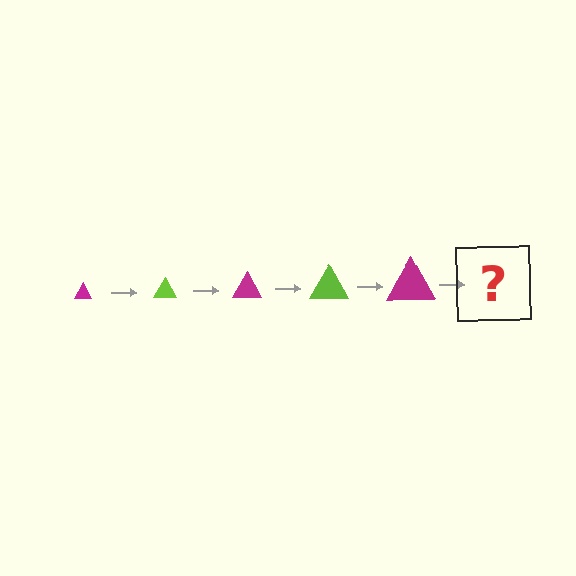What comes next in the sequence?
The next element should be a lime triangle, larger than the previous one.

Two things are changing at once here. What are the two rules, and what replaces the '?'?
The two rules are that the triangle grows larger each step and the color cycles through magenta and lime. The '?' should be a lime triangle, larger than the previous one.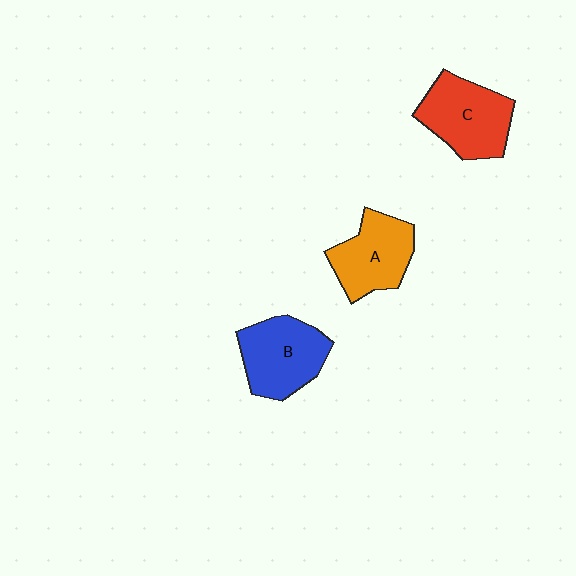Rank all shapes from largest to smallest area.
From largest to smallest: C (red), B (blue), A (orange).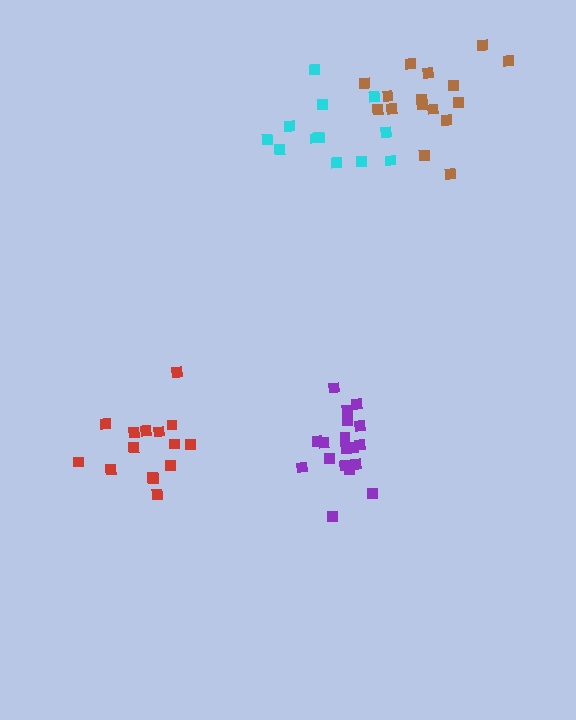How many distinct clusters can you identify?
There are 4 distinct clusters.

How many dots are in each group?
Group 1: 16 dots, Group 2: 18 dots, Group 3: 12 dots, Group 4: 15 dots (61 total).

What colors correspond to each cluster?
The clusters are colored: brown, purple, cyan, red.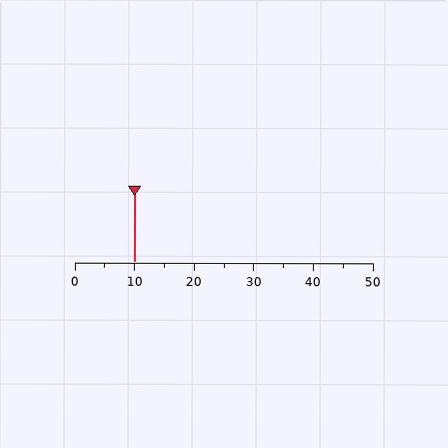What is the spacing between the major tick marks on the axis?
The major ticks are spaced 10 apart.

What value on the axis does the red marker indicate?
The marker indicates approximately 10.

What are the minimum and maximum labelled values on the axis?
The axis runs from 0 to 50.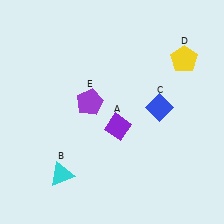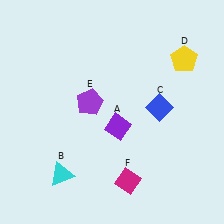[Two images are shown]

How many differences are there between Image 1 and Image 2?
There is 1 difference between the two images.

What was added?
A magenta diamond (F) was added in Image 2.